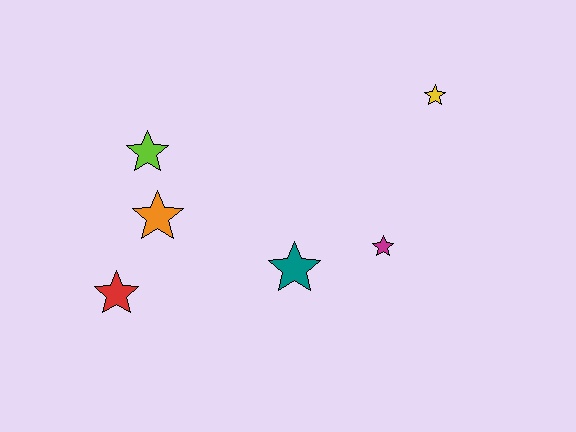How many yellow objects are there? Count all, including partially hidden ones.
There is 1 yellow object.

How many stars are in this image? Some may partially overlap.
There are 6 stars.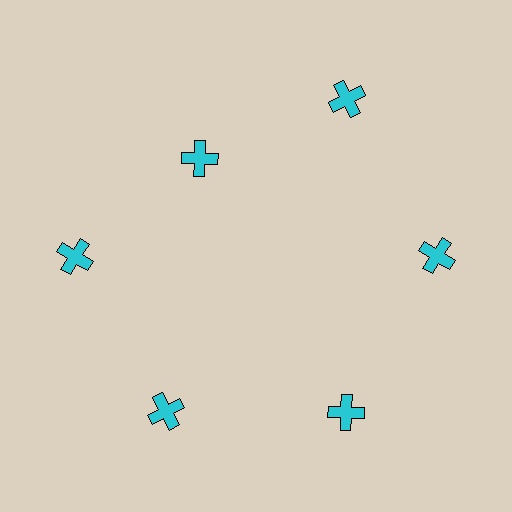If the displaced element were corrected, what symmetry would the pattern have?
It would have 6-fold rotational symmetry — the pattern would map onto itself every 60 degrees.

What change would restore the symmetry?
The symmetry would be restored by moving it outward, back onto the ring so that all 6 crosses sit at equal angles and equal distance from the center.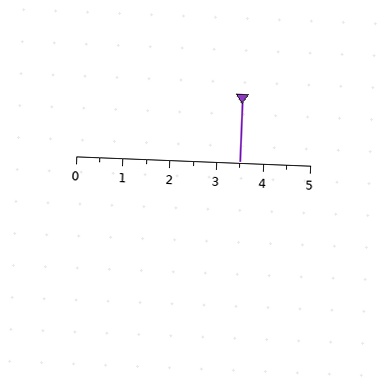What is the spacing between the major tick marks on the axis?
The major ticks are spaced 1 apart.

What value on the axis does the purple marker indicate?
The marker indicates approximately 3.5.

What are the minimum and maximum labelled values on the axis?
The axis runs from 0 to 5.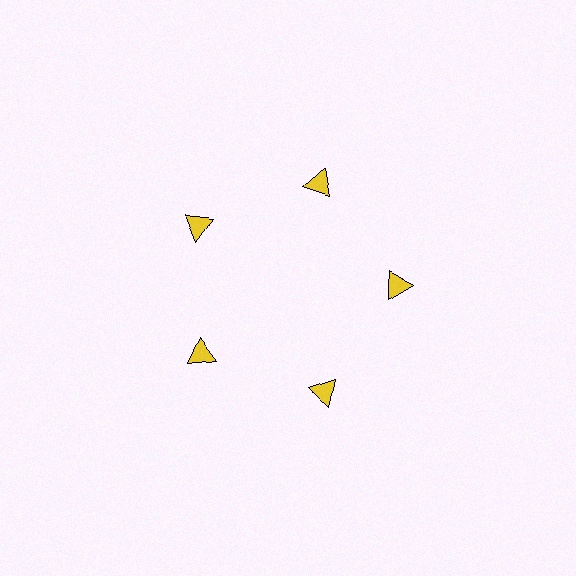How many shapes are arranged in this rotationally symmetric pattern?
There are 5 shapes, arranged in 5 groups of 1.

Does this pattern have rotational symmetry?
Yes, this pattern has 5-fold rotational symmetry. It looks the same after rotating 72 degrees around the center.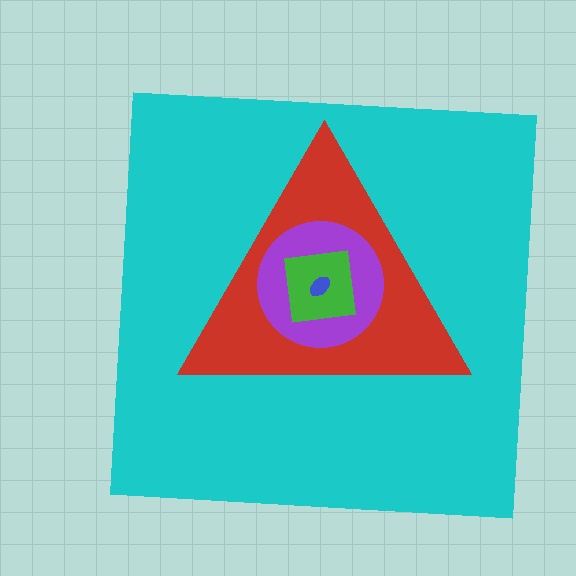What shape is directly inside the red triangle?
The purple circle.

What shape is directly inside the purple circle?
The green square.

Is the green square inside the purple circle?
Yes.